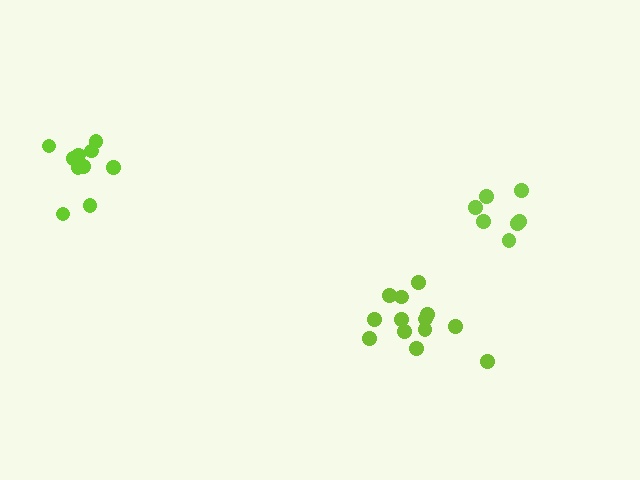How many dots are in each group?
Group 1: 10 dots, Group 2: 13 dots, Group 3: 7 dots (30 total).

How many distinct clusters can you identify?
There are 3 distinct clusters.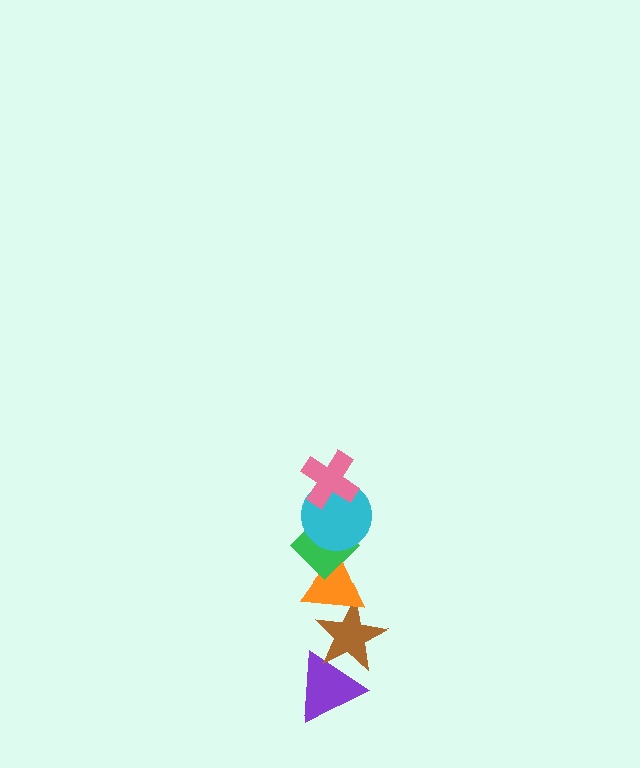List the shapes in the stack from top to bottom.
From top to bottom: the pink cross, the cyan circle, the green diamond, the orange triangle, the brown star, the purple triangle.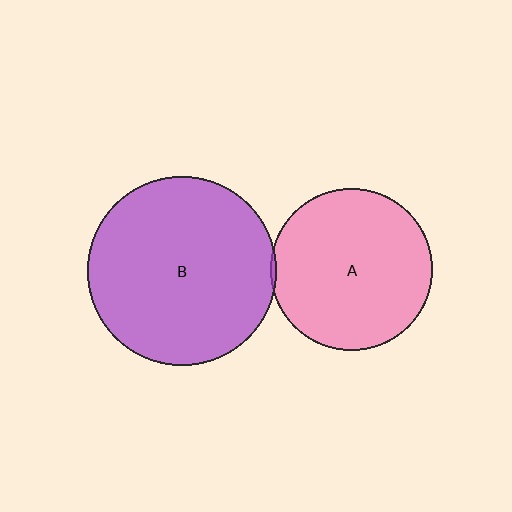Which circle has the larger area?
Circle B (purple).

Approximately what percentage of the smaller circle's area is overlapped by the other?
Approximately 5%.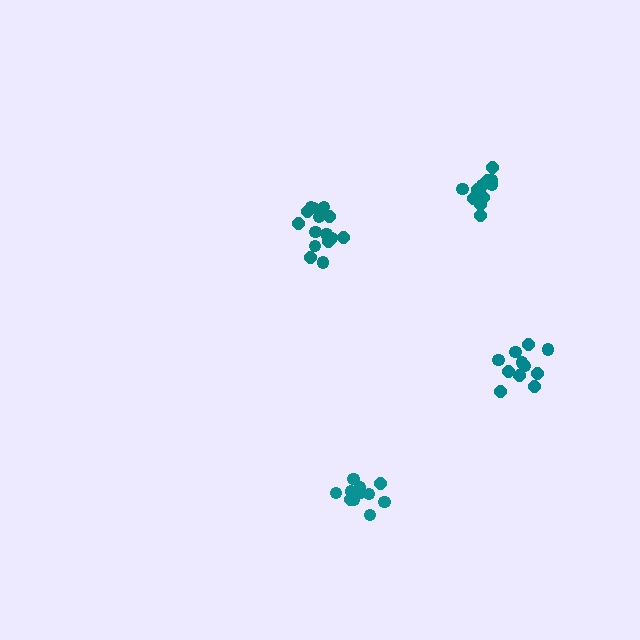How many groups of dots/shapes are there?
There are 4 groups.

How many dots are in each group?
Group 1: 12 dots, Group 2: 12 dots, Group 3: 12 dots, Group 4: 15 dots (51 total).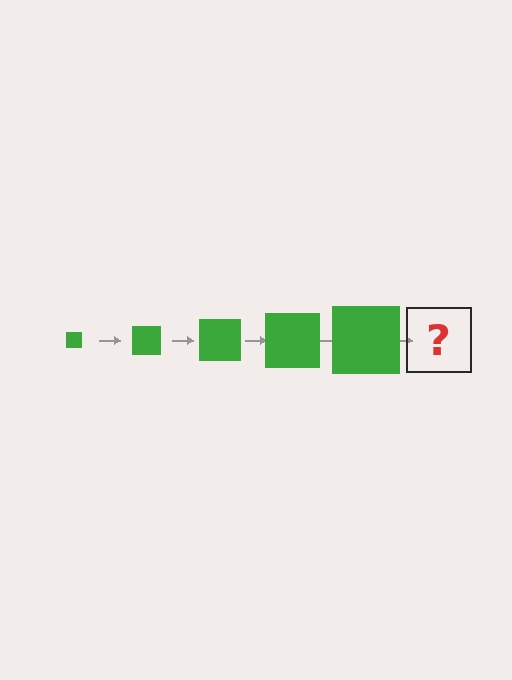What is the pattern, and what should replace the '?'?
The pattern is that the square gets progressively larger each step. The '?' should be a green square, larger than the previous one.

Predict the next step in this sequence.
The next step is a green square, larger than the previous one.